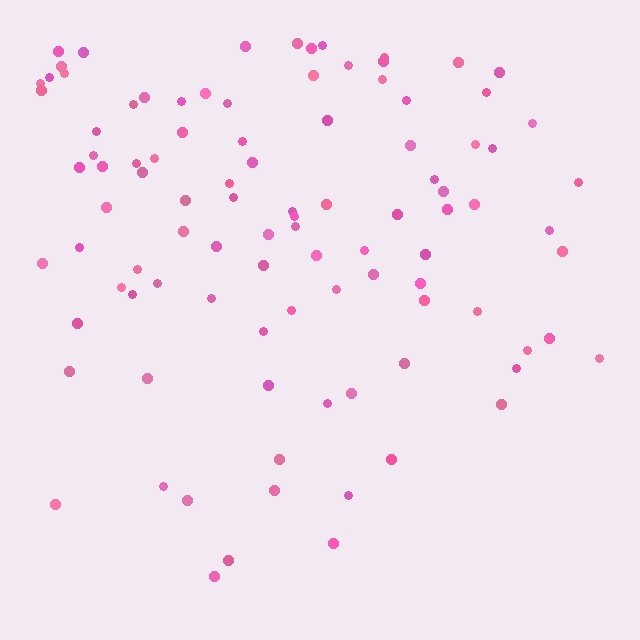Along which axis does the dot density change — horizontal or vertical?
Vertical.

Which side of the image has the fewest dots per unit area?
The bottom.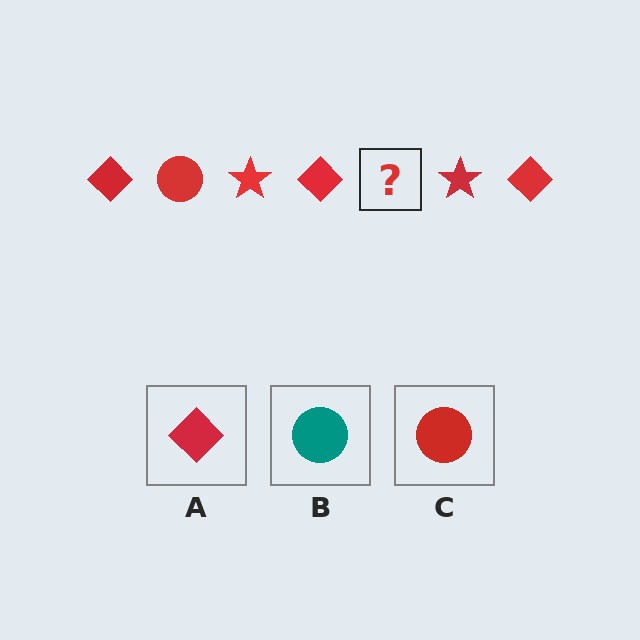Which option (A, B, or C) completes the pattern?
C.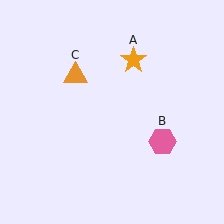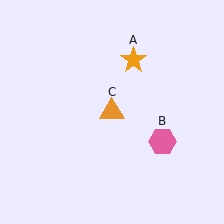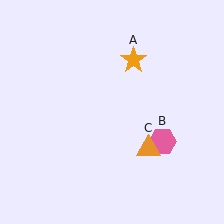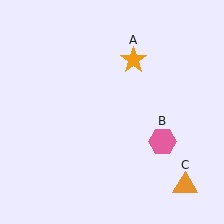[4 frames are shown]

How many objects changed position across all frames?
1 object changed position: orange triangle (object C).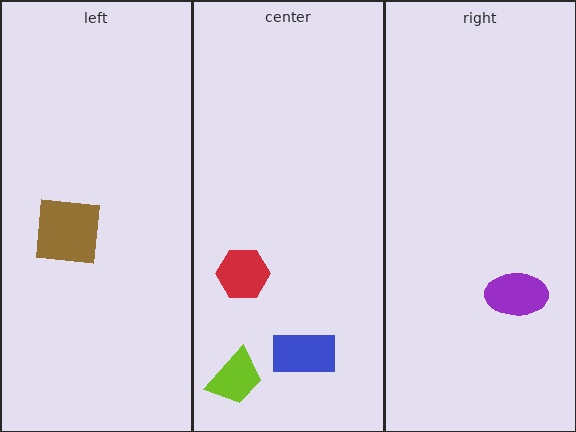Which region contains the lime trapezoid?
The center region.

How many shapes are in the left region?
1.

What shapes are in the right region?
The purple ellipse.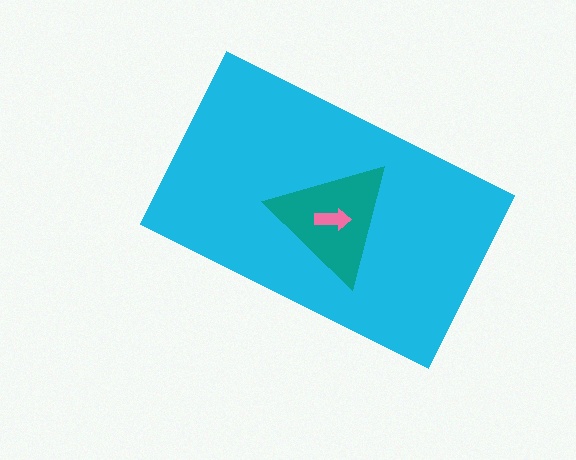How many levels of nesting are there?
3.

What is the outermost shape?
The cyan rectangle.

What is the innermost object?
The pink arrow.